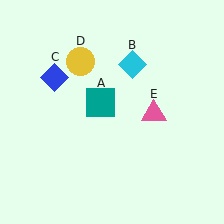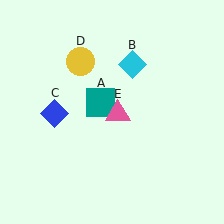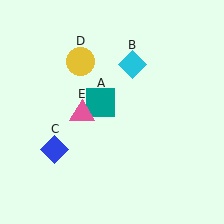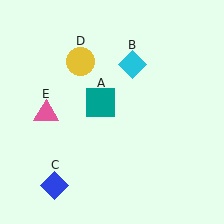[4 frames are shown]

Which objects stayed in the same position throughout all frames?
Teal square (object A) and cyan diamond (object B) and yellow circle (object D) remained stationary.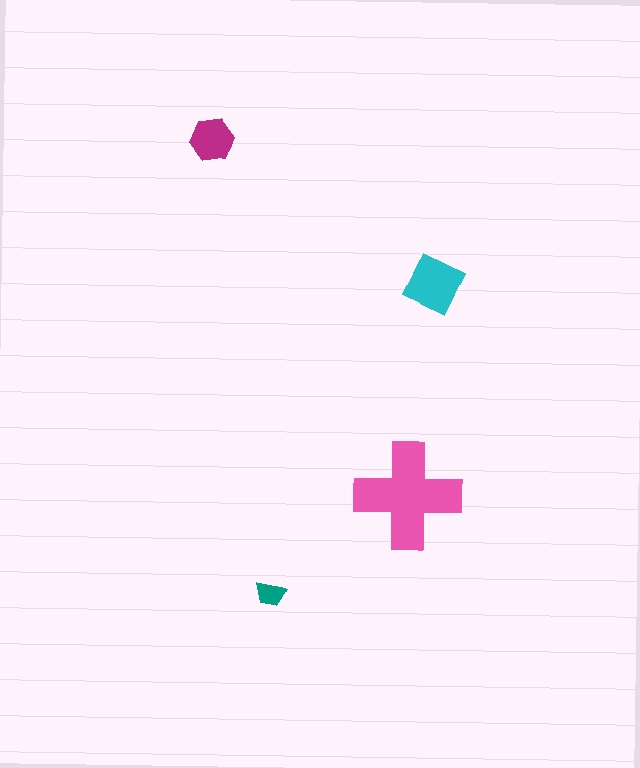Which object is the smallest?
The teal trapezoid.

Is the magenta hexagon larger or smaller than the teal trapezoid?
Larger.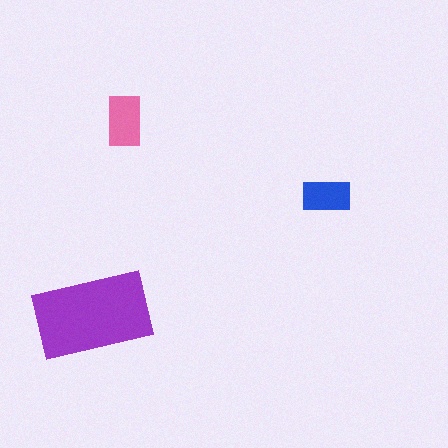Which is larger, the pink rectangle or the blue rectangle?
The pink one.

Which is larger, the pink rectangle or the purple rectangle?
The purple one.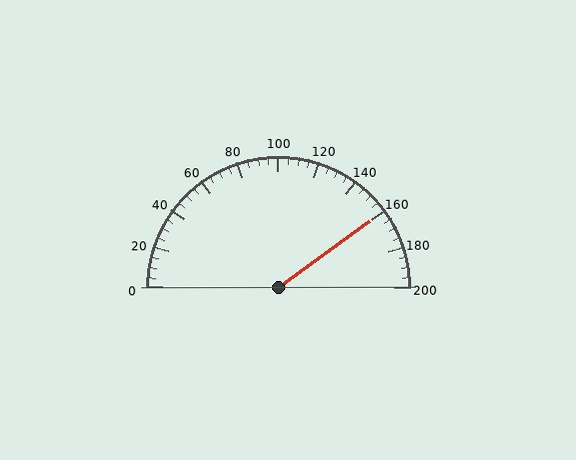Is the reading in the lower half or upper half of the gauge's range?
The reading is in the upper half of the range (0 to 200).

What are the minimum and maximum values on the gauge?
The gauge ranges from 0 to 200.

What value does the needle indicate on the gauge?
The needle indicates approximately 160.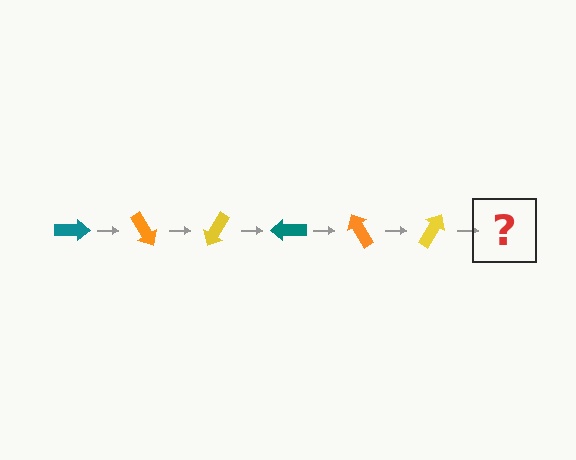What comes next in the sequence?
The next element should be a teal arrow, rotated 360 degrees from the start.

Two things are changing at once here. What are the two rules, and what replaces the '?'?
The two rules are that it rotates 60 degrees each step and the color cycles through teal, orange, and yellow. The '?' should be a teal arrow, rotated 360 degrees from the start.